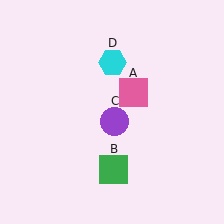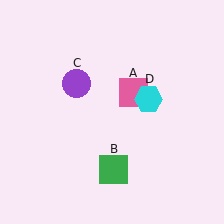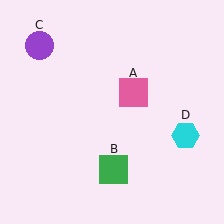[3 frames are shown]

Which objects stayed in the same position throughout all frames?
Pink square (object A) and green square (object B) remained stationary.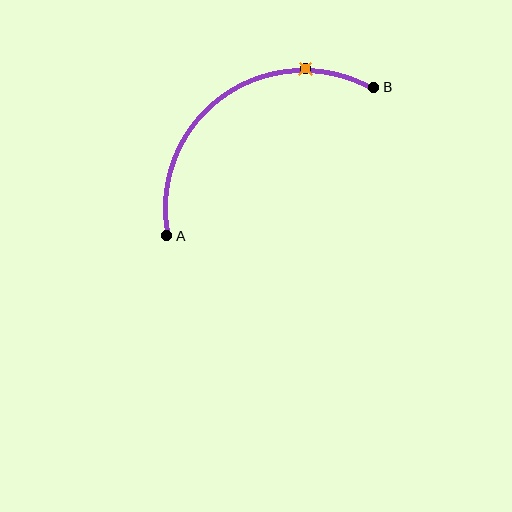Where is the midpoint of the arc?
The arc midpoint is the point on the curve farthest from the straight line joining A and B. It sits above and to the left of that line.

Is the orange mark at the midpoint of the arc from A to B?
No. The orange mark lies on the arc but is closer to endpoint B. The arc midpoint would be at the point on the curve equidistant along the arc from both A and B.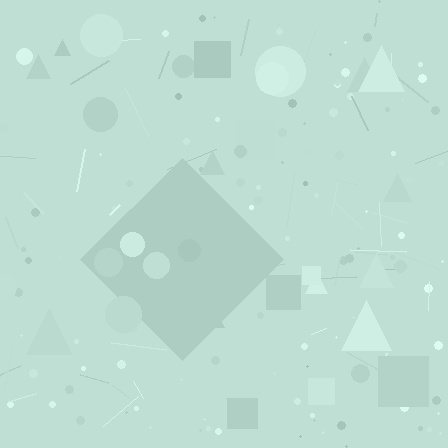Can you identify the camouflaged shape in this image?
The camouflaged shape is a diamond.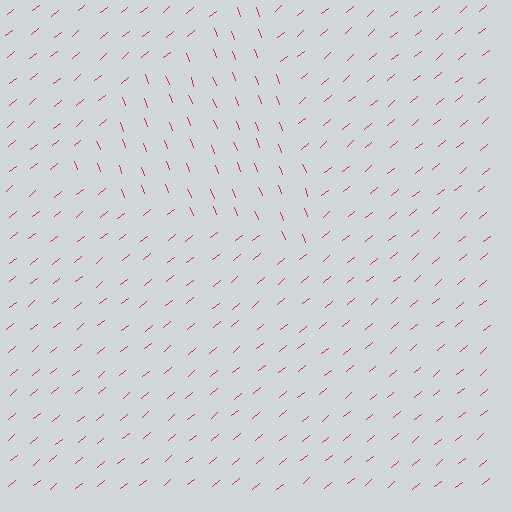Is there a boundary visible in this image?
Yes, there is a texture boundary formed by a change in line orientation.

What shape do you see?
I see a triangle.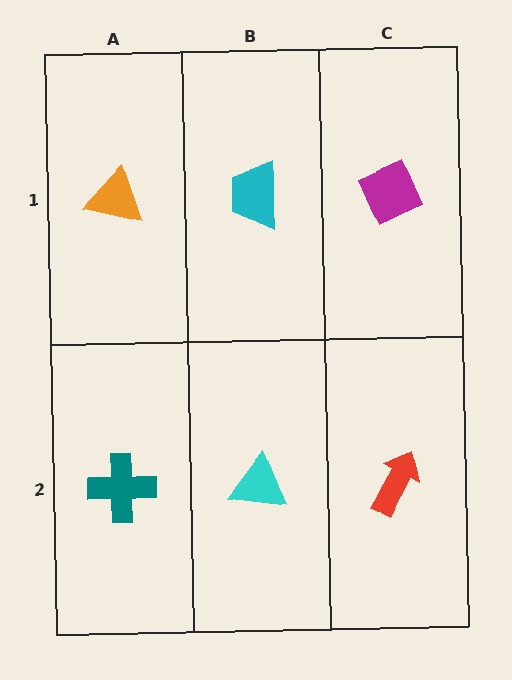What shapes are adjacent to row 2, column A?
An orange triangle (row 1, column A), a cyan triangle (row 2, column B).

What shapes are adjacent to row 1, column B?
A cyan triangle (row 2, column B), an orange triangle (row 1, column A), a magenta diamond (row 1, column C).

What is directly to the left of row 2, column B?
A teal cross.